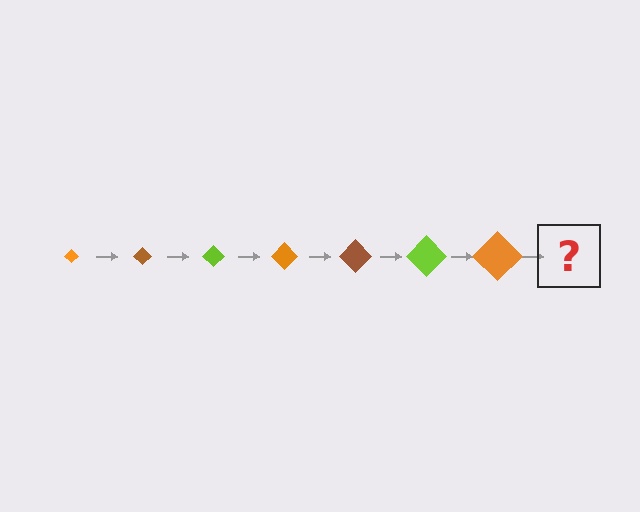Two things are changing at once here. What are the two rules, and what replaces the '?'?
The two rules are that the diamond grows larger each step and the color cycles through orange, brown, and lime. The '?' should be a brown diamond, larger than the previous one.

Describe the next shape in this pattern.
It should be a brown diamond, larger than the previous one.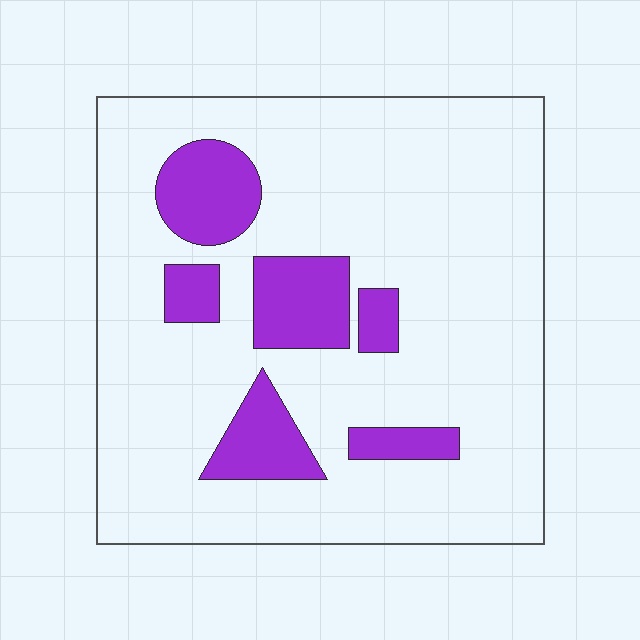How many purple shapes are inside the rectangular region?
6.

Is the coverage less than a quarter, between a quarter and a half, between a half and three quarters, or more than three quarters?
Less than a quarter.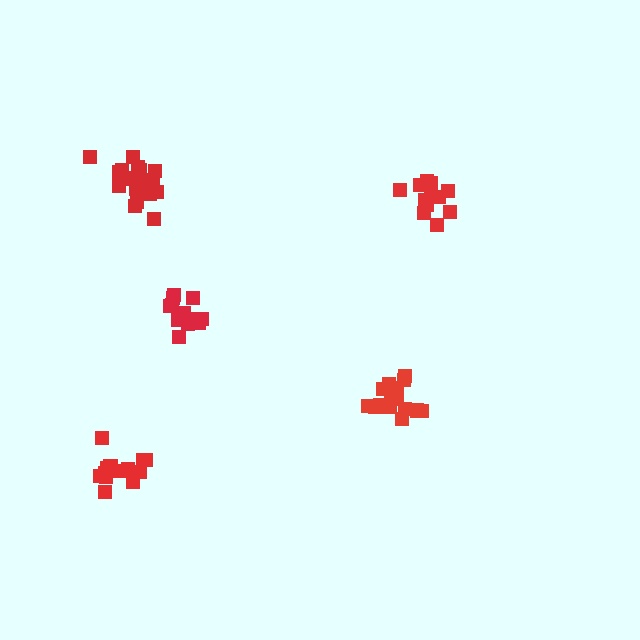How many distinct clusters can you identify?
There are 5 distinct clusters.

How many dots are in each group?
Group 1: 19 dots, Group 2: 14 dots, Group 3: 17 dots, Group 4: 13 dots, Group 5: 15 dots (78 total).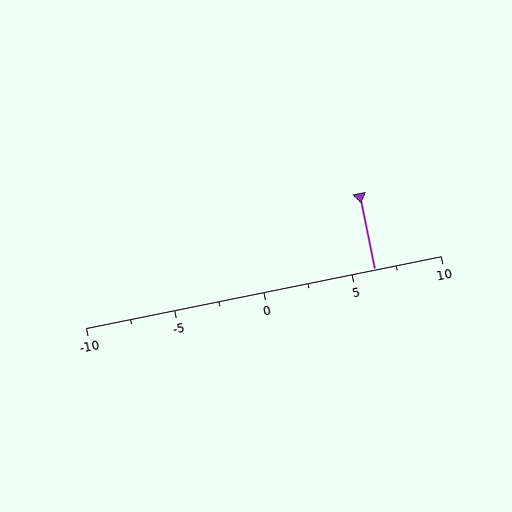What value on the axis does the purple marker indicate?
The marker indicates approximately 6.2.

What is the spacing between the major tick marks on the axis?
The major ticks are spaced 5 apart.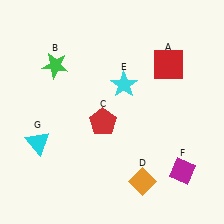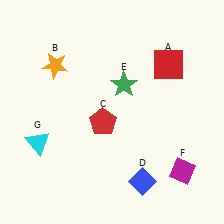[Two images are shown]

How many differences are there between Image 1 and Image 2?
There are 3 differences between the two images.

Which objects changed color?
B changed from green to orange. D changed from orange to blue. E changed from cyan to green.